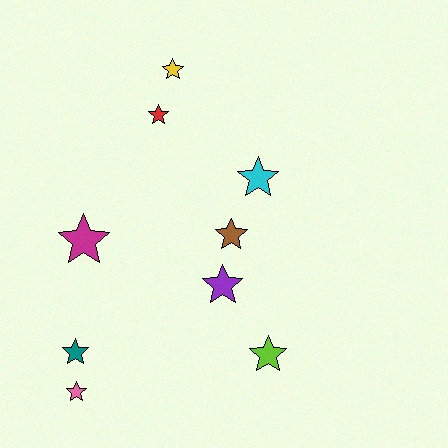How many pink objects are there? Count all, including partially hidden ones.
There is 1 pink object.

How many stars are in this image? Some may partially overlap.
There are 9 stars.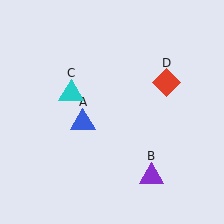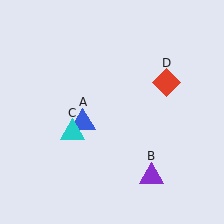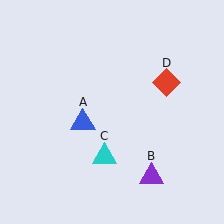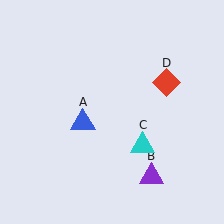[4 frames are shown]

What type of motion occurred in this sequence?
The cyan triangle (object C) rotated counterclockwise around the center of the scene.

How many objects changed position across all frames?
1 object changed position: cyan triangle (object C).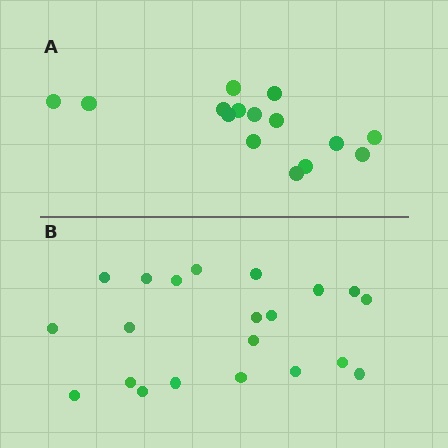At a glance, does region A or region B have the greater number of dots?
Region B (the bottom region) has more dots.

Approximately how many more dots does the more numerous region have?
Region B has about 6 more dots than region A.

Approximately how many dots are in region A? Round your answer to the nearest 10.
About 20 dots. (The exact count is 15, which rounds to 20.)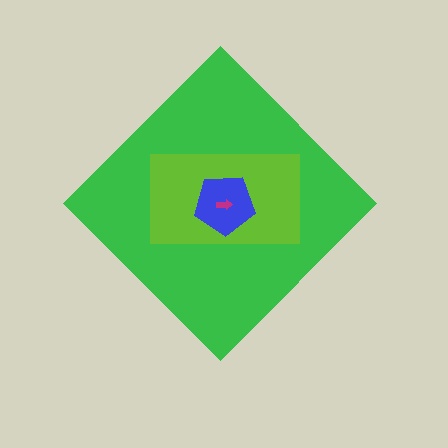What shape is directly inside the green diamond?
The lime rectangle.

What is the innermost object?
The magenta arrow.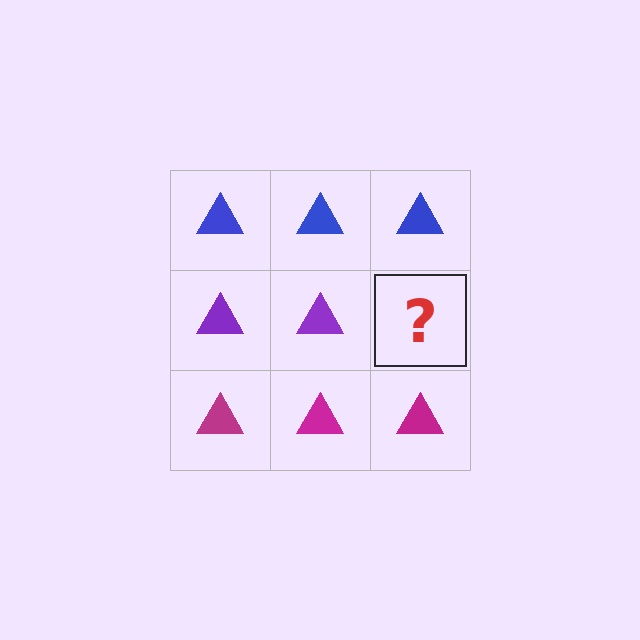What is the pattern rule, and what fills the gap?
The rule is that each row has a consistent color. The gap should be filled with a purple triangle.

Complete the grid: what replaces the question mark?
The question mark should be replaced with a purple triangle.